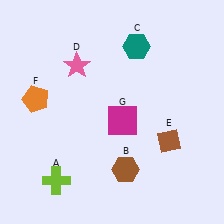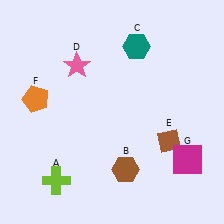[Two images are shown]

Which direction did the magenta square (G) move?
The magenta square (G) moved right.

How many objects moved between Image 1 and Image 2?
1 object moved between the two images.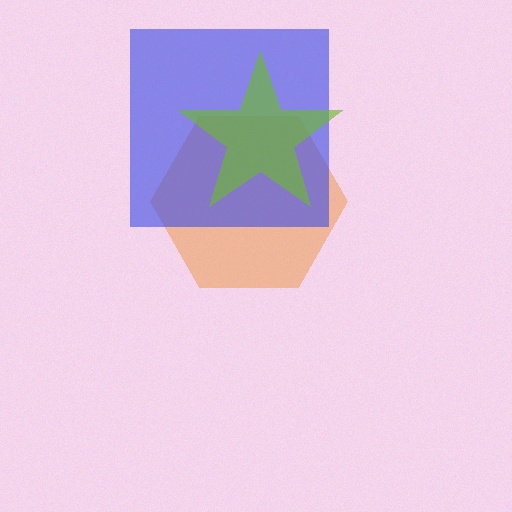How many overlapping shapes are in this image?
There are 3 overlapping shapes in the image.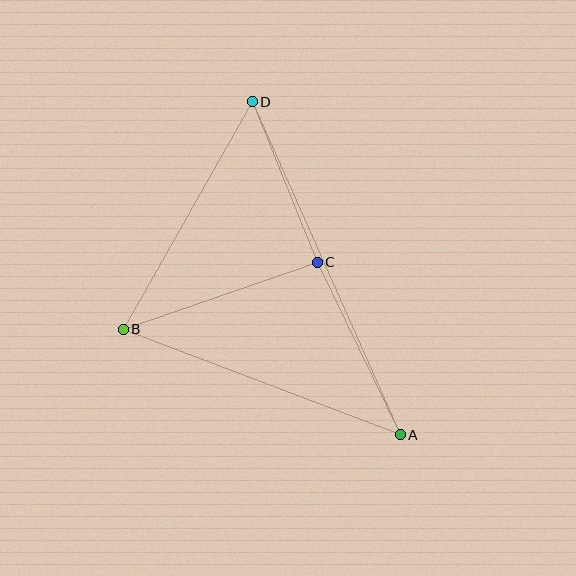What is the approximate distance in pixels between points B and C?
The distance between B and C is approximately 205 pixels.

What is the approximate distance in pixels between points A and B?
The distance between A and B is approximately 296 pixels.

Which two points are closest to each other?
Points C and D are closest to each other.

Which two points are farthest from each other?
Points A and D are farthest from each other.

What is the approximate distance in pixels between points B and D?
The distance between B and D is approximately 262 pixels.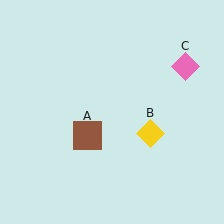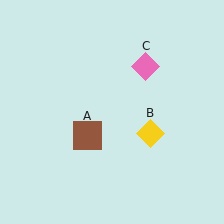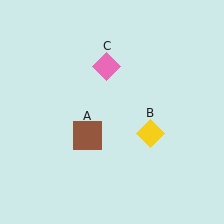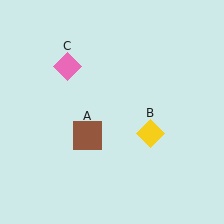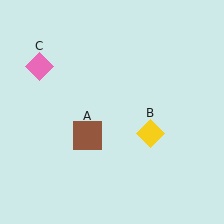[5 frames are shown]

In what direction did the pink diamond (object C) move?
The pink diamond (object C) moved left.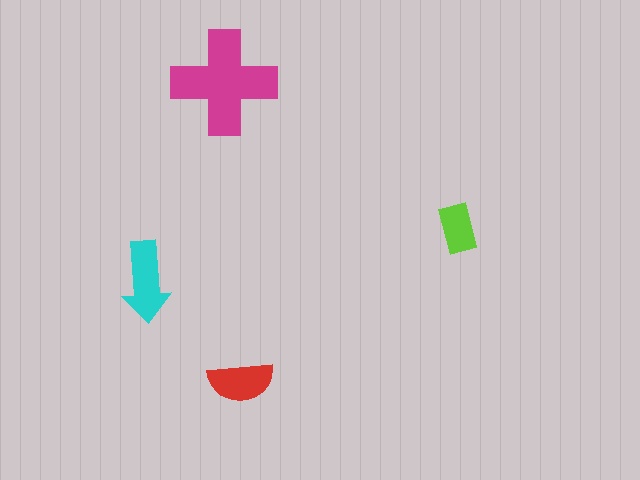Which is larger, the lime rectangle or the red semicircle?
The red semicircle.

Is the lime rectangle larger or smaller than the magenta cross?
Smaller.